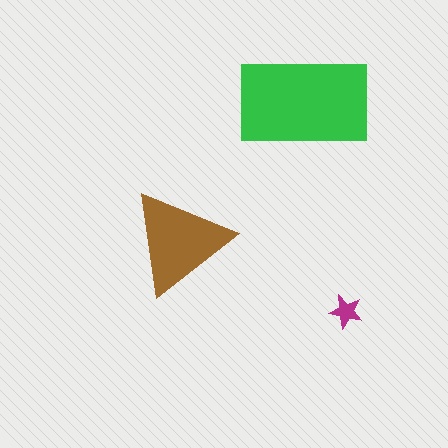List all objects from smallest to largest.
The magenta star, the brown triangle, the green rectangle.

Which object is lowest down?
The magenta star is bottommost.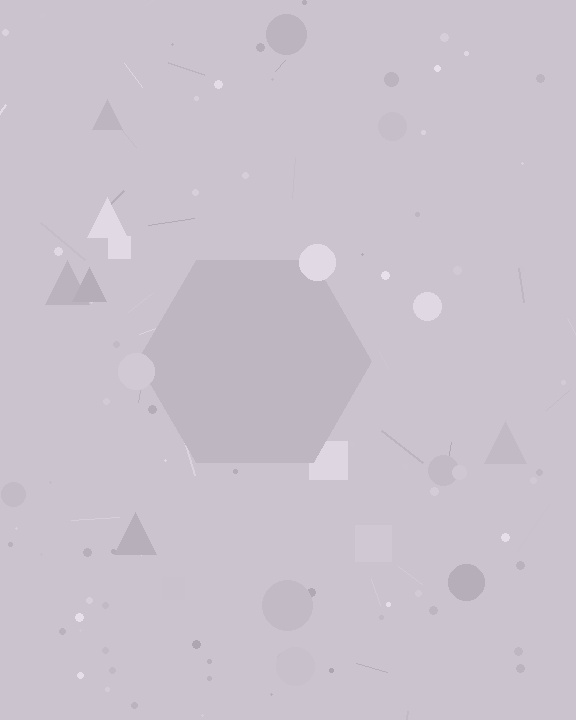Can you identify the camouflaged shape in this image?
The camouflaged shape is a hexagon.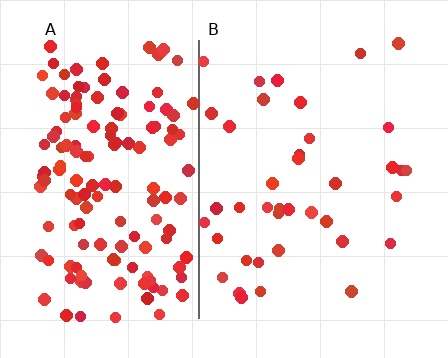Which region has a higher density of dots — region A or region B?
A (the left).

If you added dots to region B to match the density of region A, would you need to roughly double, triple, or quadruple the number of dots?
Approximately quadruple.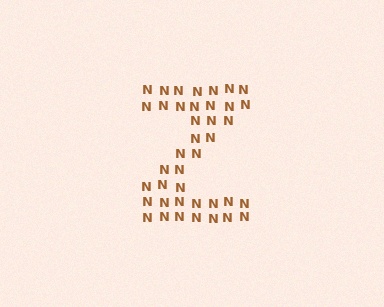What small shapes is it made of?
It is made of small letter N's.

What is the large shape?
The large shape is the letter Z.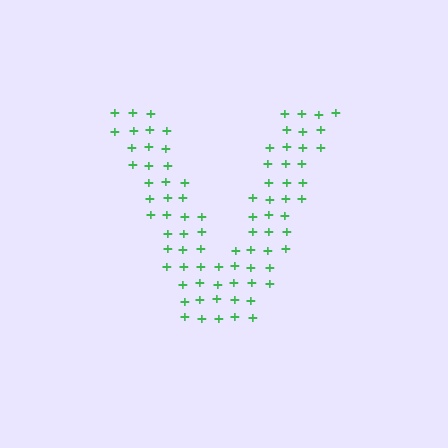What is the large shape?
The large shape is the letter V.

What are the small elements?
The small elements are plus signs.